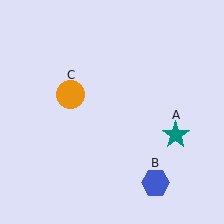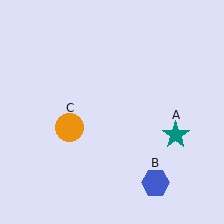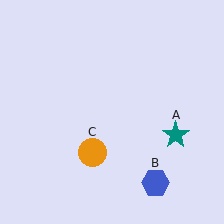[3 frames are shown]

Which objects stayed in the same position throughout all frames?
Teal star (object A) and blue hexagon (object B) remained stationary.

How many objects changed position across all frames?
1 object changed position: orange circle (object C).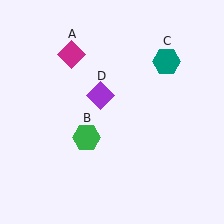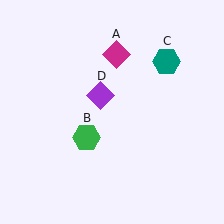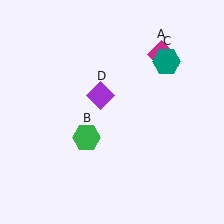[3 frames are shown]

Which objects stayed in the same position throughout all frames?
Green hexagon (object B) and teal hexagon (object C) and purple diamond (object D) remained stationary.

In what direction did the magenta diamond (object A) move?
The magenta diamond (object A) moved right.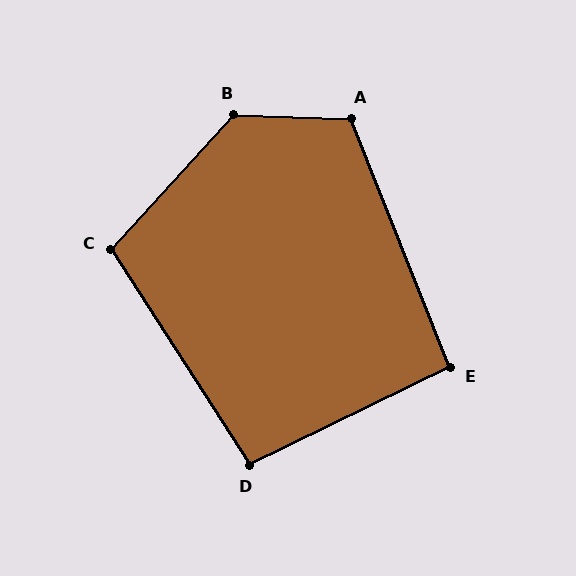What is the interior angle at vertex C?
Approximately 105 degrees (obtuse).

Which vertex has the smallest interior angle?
E, at approximately 94 degrees.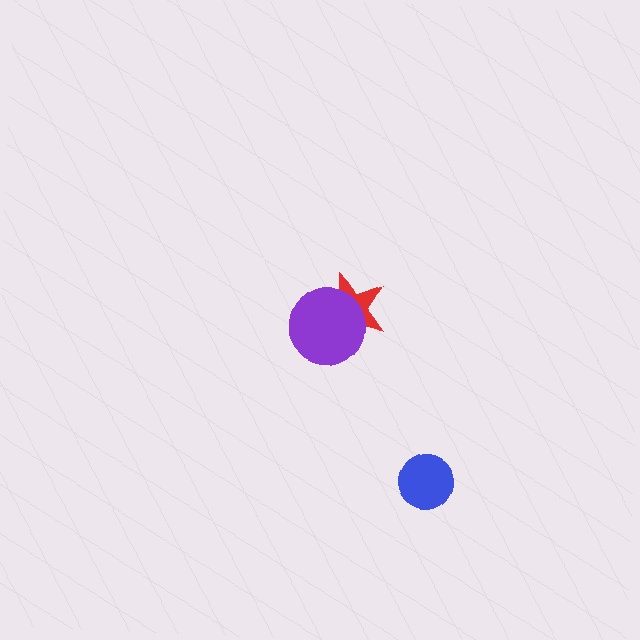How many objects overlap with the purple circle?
1 object overlaps with the purple circle.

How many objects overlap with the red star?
1 object overlaps with the red star.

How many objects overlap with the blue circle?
0 objects overlap with the blue circle.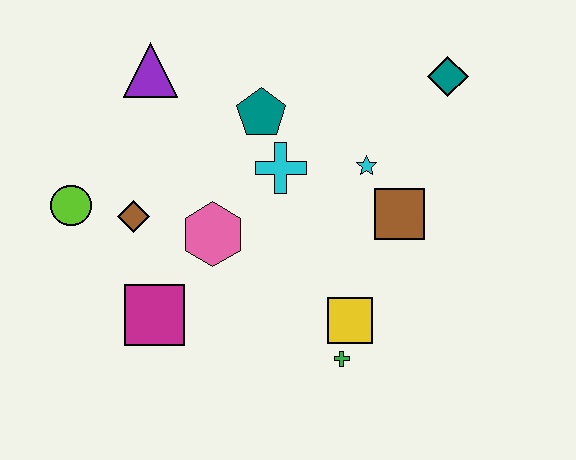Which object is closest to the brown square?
The cyan star is closest to the brown square.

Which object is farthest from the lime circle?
The teal diamond is farthest from the lime circle.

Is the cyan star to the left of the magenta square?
No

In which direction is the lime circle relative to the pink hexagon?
The lime circle is to the left of the pink hexagon.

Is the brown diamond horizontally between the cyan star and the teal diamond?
No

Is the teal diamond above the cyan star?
Yes